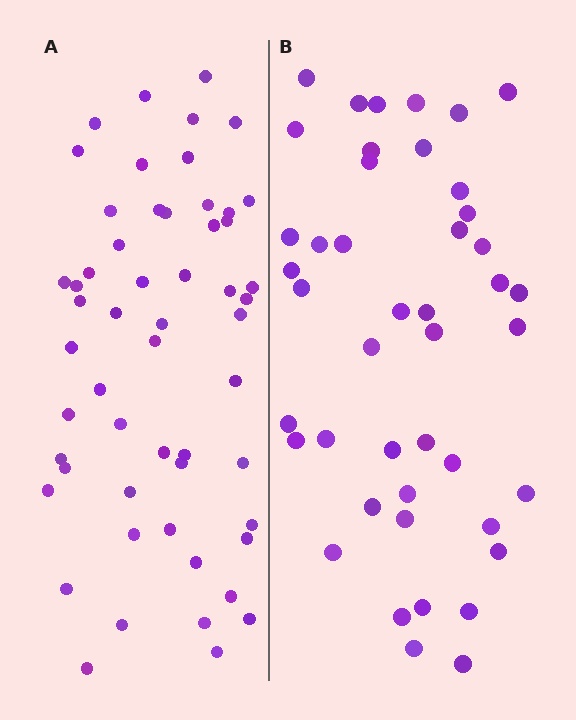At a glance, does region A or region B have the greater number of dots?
Region A (the left region) has more dots.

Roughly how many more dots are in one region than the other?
Region A has roughly 12 or so more dots than region B.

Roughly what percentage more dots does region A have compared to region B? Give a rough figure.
About 25% more.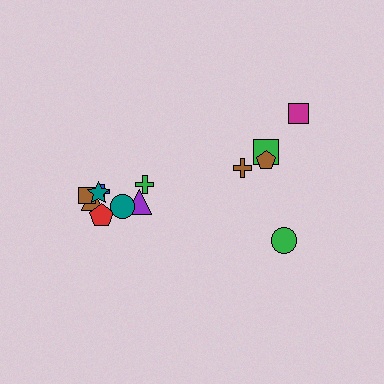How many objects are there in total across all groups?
There are 13 objects.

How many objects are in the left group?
There are 8 objects.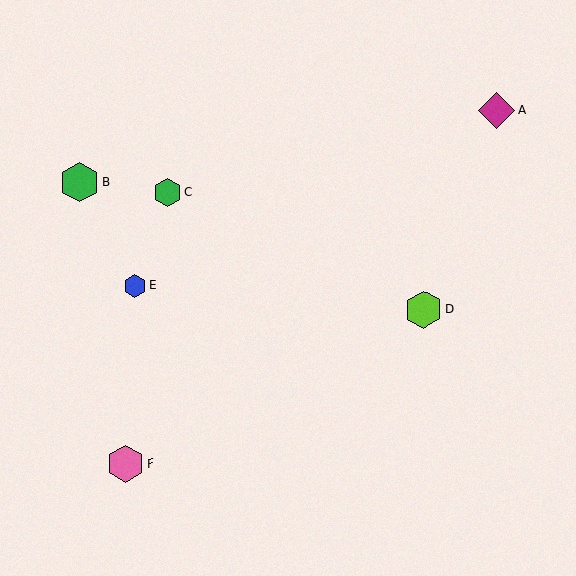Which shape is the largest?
The green hexagon (labeled B) is the largest.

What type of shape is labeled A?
Shape A is a magenta diamond.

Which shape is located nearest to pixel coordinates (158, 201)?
The green hexagon (labeled C) at (167, 192) is nearest to that location.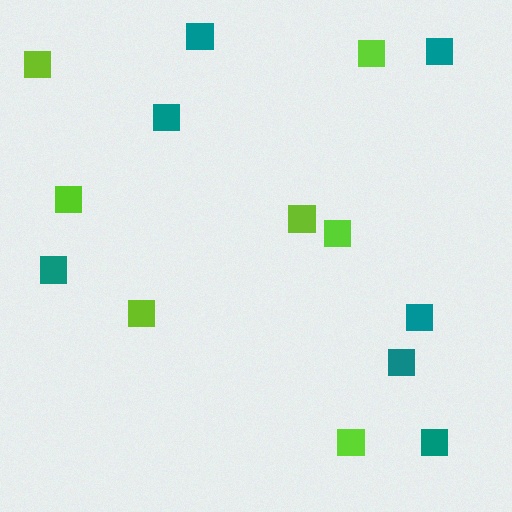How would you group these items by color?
There are 2 groups: one group of teal squares (7) and one group of lime squares (7).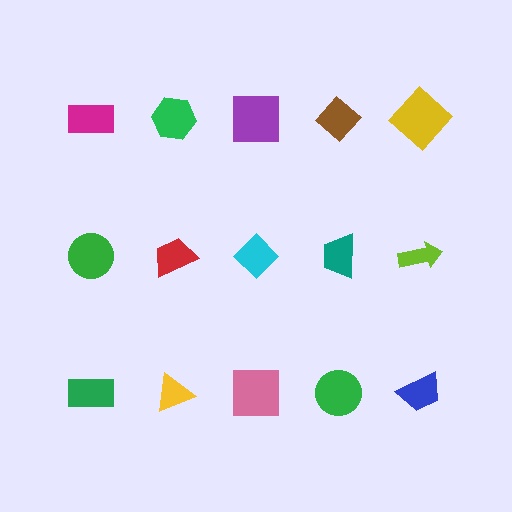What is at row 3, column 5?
A blue trapezoid.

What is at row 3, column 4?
A green circle.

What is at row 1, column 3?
A purple square.